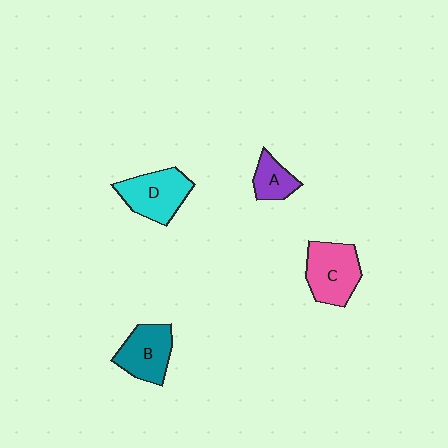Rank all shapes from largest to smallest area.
From largest to smallest: C (pink), D (cyan), B (teal), A (purple).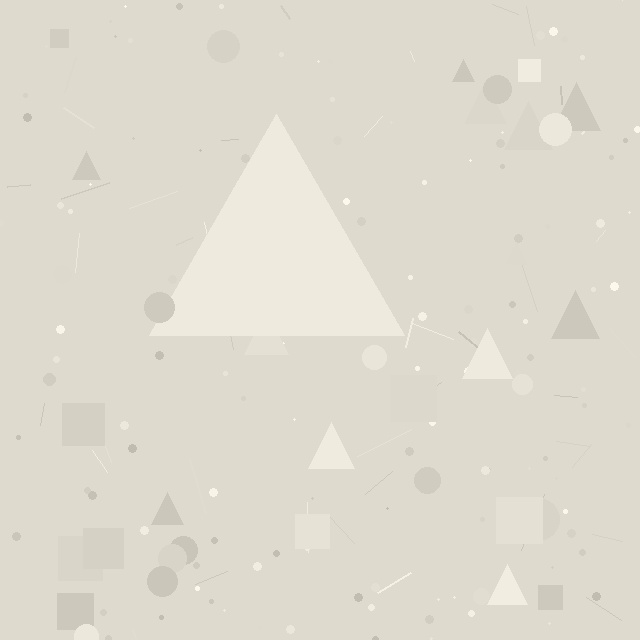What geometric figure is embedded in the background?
A triangle is embedded in the background.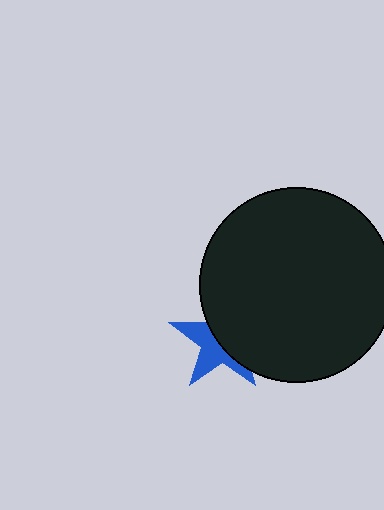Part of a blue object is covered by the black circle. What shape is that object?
It is a star.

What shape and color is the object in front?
The object in front is a black circle.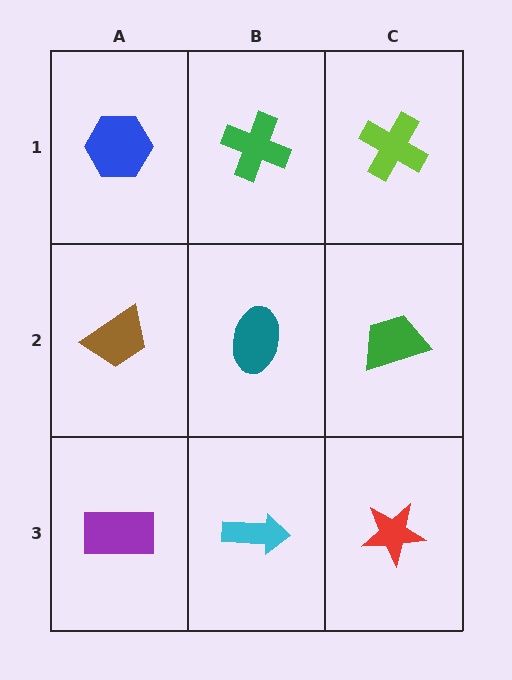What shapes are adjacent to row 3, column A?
A brown trapezoid (row 2, column A), a cyan arrow (row 3, column B).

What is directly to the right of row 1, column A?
A green cross.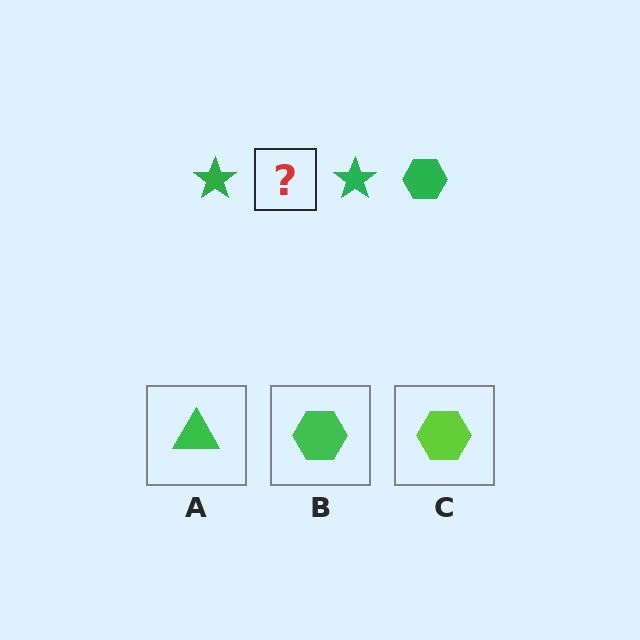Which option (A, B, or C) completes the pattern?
B.